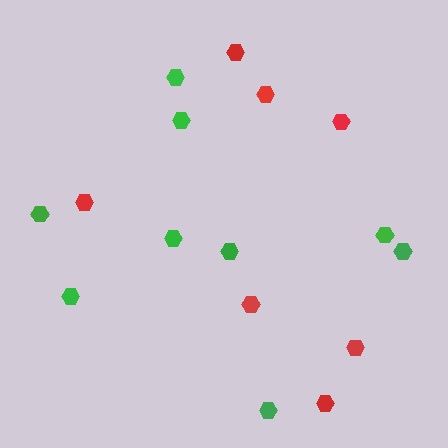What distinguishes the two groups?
There are 2 groups: one group of green hexagons (9) and one group of red hexagons (7).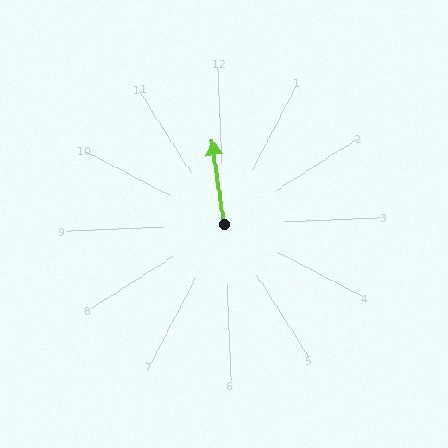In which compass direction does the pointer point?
North.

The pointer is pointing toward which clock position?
Roughly 12 o'clock.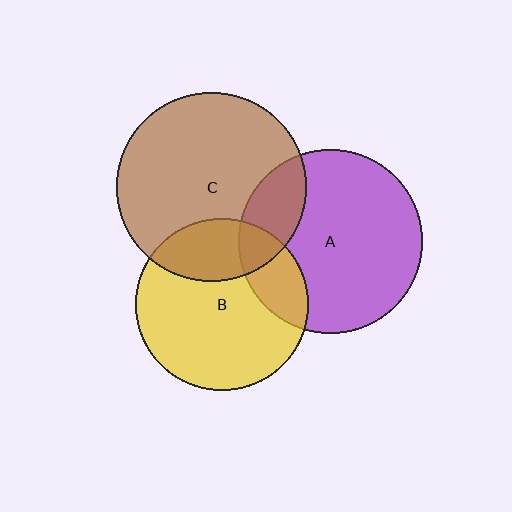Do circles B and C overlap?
Yes.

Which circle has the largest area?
Circle C (brown).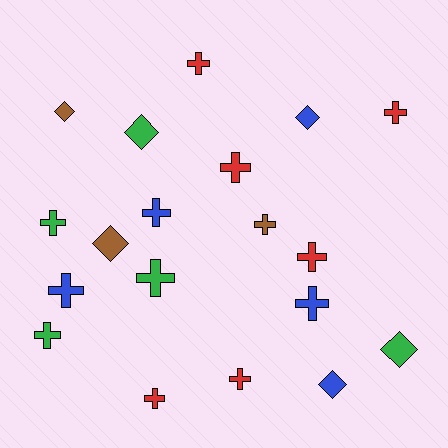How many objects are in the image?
There are 19 objects.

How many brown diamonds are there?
There are 2 brown diamonds.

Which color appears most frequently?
Red, with 6 objects.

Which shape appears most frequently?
Cross, with 13 objects.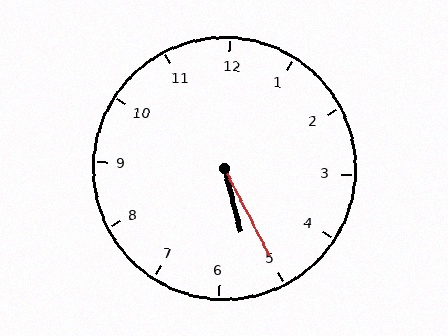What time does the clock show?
5:25.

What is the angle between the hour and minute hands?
Approximately 12 degrees.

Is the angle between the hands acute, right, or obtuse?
It is acute.